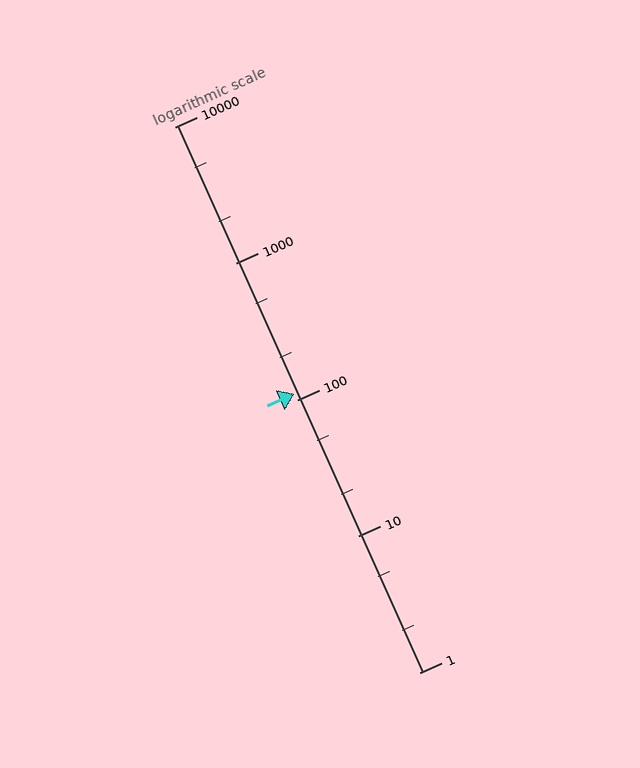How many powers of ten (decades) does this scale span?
The scale spans 4 decades, from 1 to 10000.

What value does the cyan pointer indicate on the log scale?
The pointer indicates approximately 110.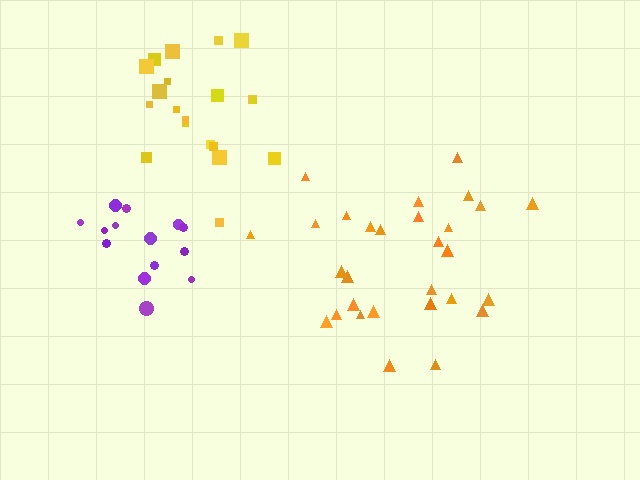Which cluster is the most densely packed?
Purple.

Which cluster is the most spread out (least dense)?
Orange.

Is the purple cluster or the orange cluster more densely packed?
Purple.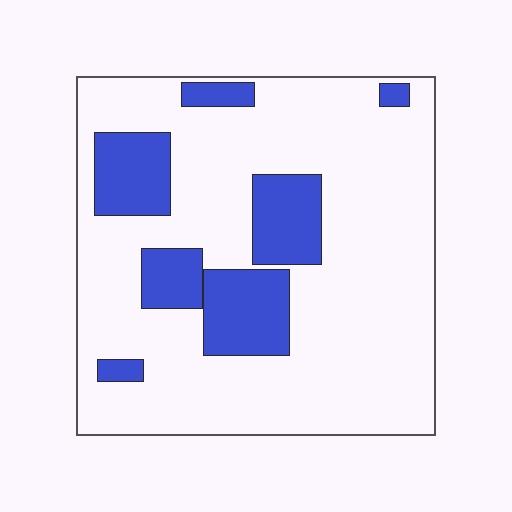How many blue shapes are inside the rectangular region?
7.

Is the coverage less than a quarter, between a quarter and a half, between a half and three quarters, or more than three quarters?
Less than a quarter.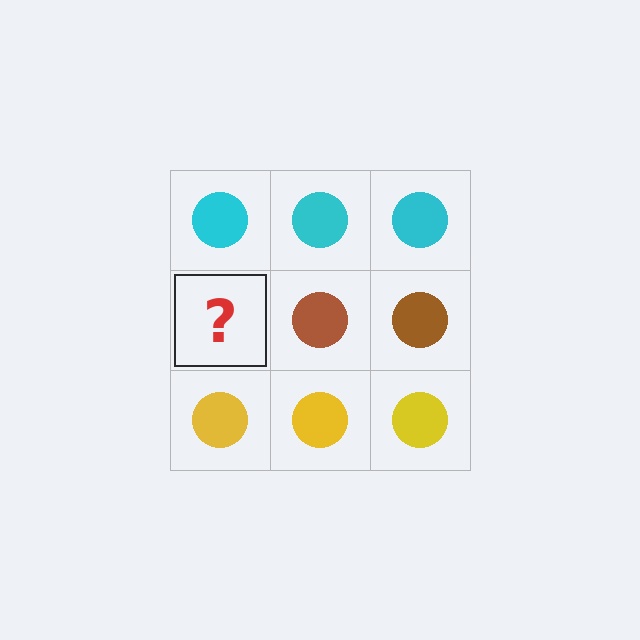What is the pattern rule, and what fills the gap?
The rule is that each row has a consistent color. The gap should be filled with a brown circle.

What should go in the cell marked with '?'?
The missing cell should contain a brown circle.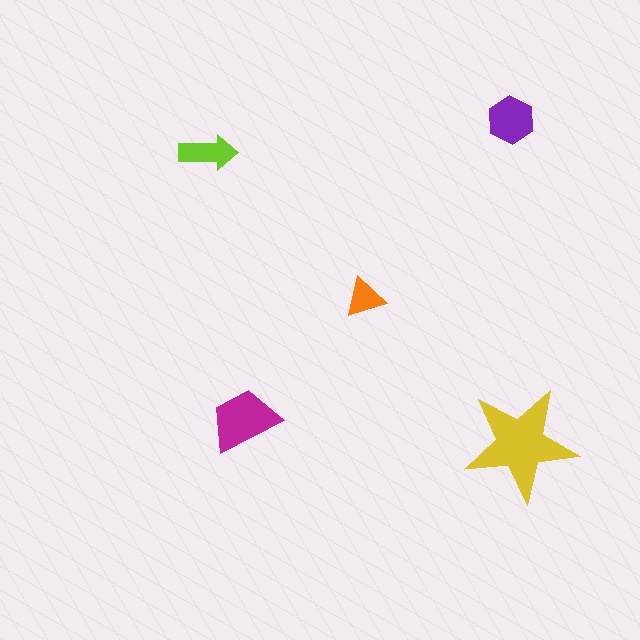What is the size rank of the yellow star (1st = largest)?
1st.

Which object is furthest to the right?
The yellow star is rightmost.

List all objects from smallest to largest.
The orange triangle, the lime arrow, the purple hexagon, the magenta trapezoid, the yellow star.